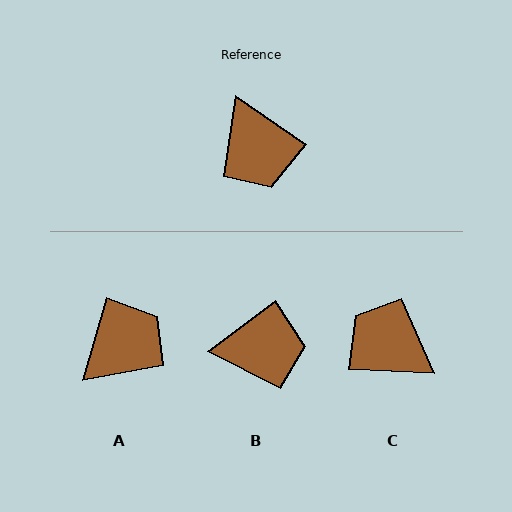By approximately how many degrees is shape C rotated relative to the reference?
Approximately 148 degrees clockwise.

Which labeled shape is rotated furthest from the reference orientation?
C, about 148 degrees away.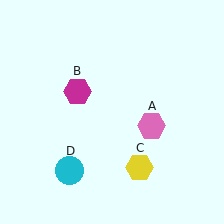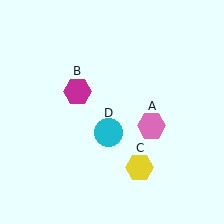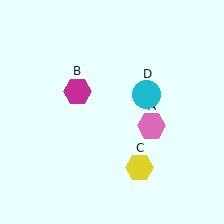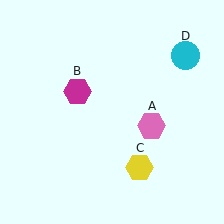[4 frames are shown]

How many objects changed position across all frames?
1 object changed position: cyan circle (object D).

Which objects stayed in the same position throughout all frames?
Pink hexagon (object A) and magenta hexagon (object B) and yellow hexagon (object C) remained stationary.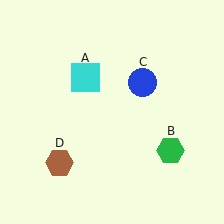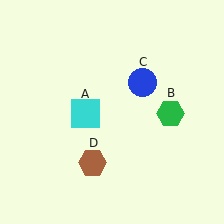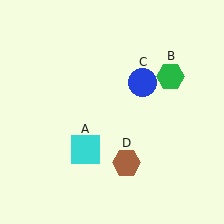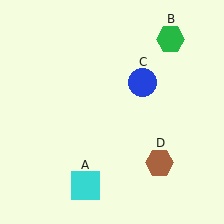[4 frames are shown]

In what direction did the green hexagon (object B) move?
The green hexagon (object B) moved up.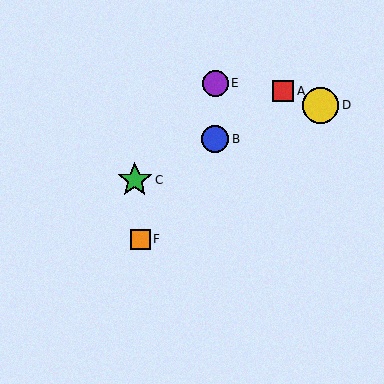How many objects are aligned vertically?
2 objects (B, E) are aligned vertically.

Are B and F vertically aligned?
No, B is at x≈215 and F is at x≈140.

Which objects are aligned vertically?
Objects B, E are aligned vertically.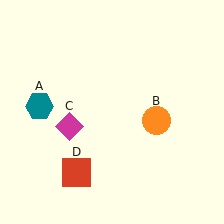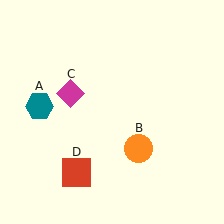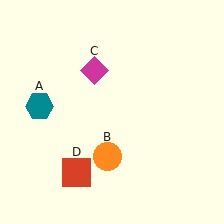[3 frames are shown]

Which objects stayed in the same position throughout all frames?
Teal hexagon (object A) and red square (object D) remained stationary.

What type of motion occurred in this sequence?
The orange circle (object B), magenta diamond (object C) rotated clockwise around the center of the scene.